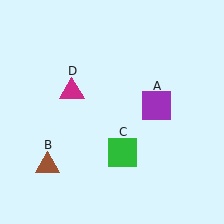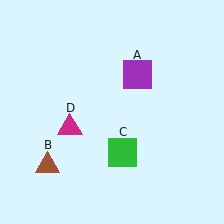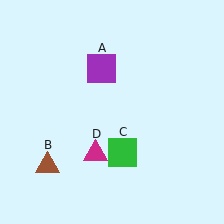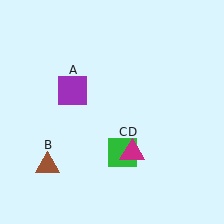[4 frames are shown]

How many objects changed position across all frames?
2 objects changed position: purple square (object A), magenta triangle (object D).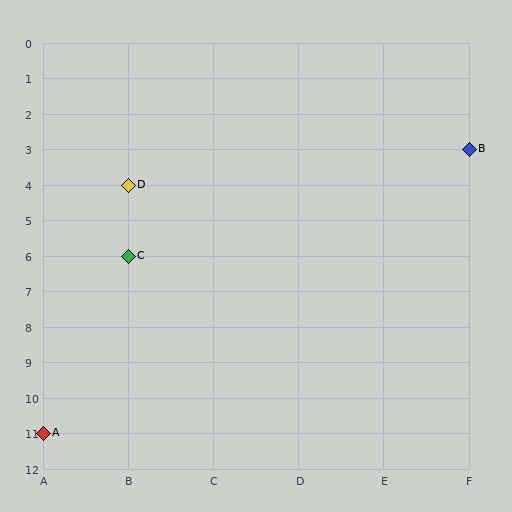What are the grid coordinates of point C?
Point C is at grid coordinates (B, 6).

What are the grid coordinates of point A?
Point A is at grid coordinates (A, 11).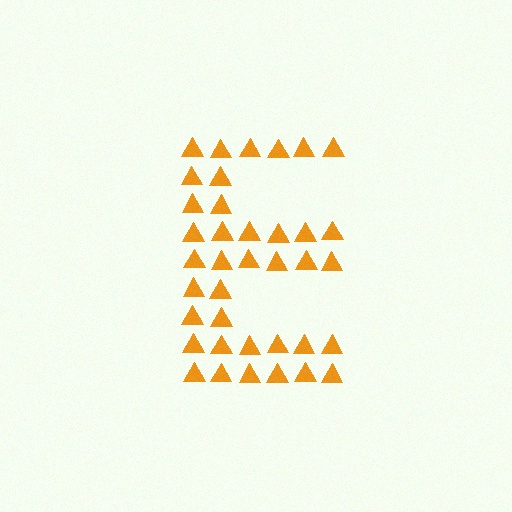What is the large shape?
The large shape is the letter E.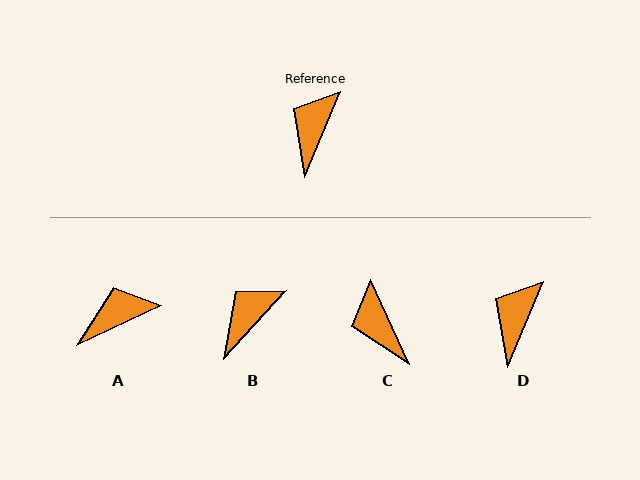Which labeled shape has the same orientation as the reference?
D.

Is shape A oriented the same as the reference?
No, it is off by about 42 degrees.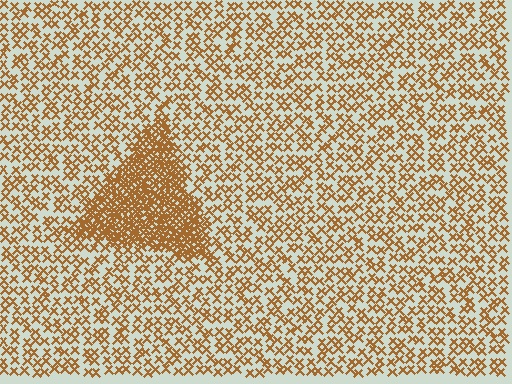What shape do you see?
I see a triangle.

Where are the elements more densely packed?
The elements are more densely packed inside the triangle boundary.